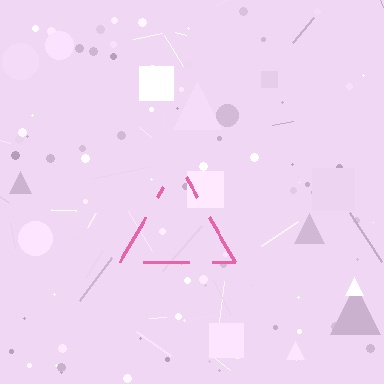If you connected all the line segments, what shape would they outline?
They would outline a triangle.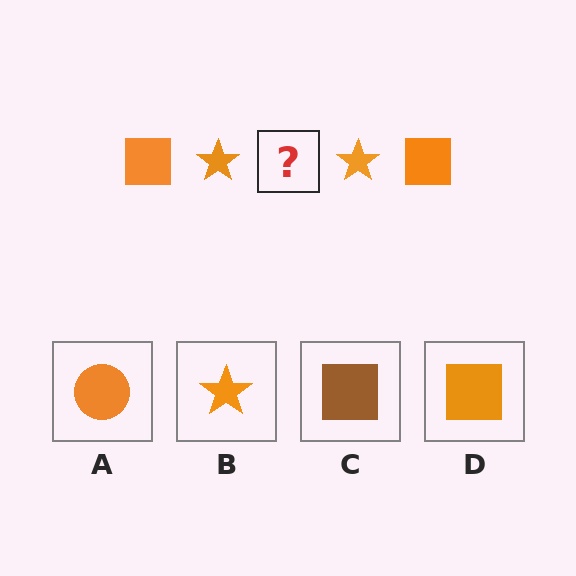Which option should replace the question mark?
Option D.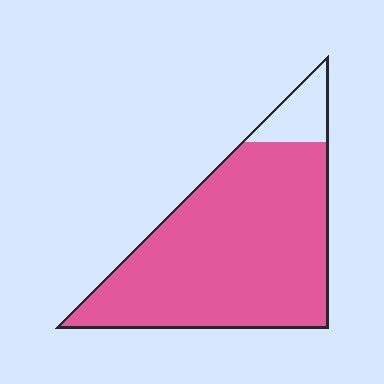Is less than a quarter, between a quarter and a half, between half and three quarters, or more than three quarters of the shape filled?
More than three quarters.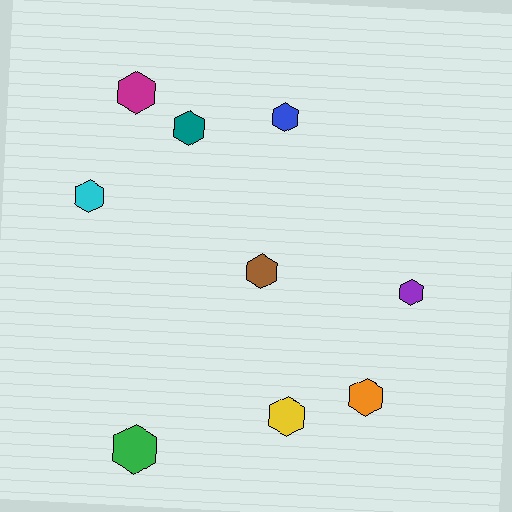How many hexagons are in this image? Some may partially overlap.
There are 9 hexagons.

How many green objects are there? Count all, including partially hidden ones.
There is 1 green object.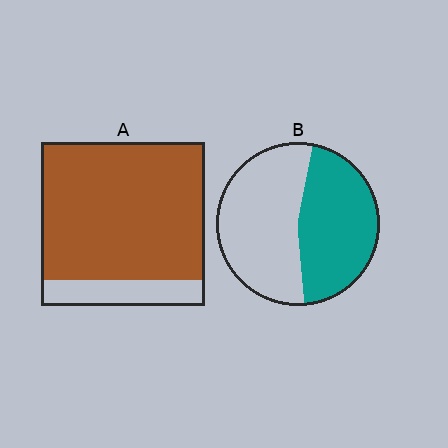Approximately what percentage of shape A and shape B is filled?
A is approximately 85% and B is approximately 45%.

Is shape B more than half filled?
Roughly half.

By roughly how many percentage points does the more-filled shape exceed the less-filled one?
By roughly 40 percentage points (A over B).